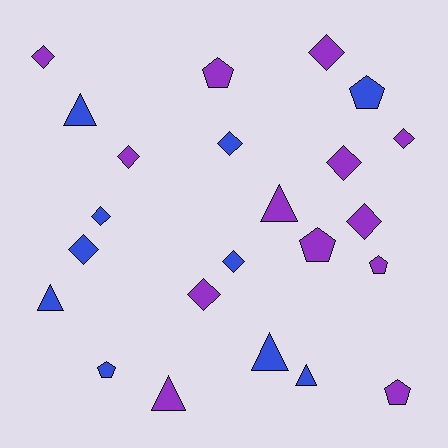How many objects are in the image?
There are 23 objects.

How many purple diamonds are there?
There are 7 purple diamonds.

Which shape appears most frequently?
Diamond, with 11 objects.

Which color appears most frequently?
Purple, with 13 objects.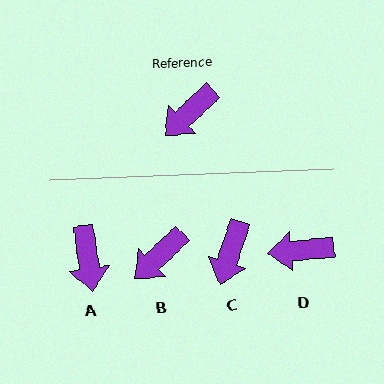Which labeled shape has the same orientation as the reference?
B.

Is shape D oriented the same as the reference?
No, it is off by about 37 degrees.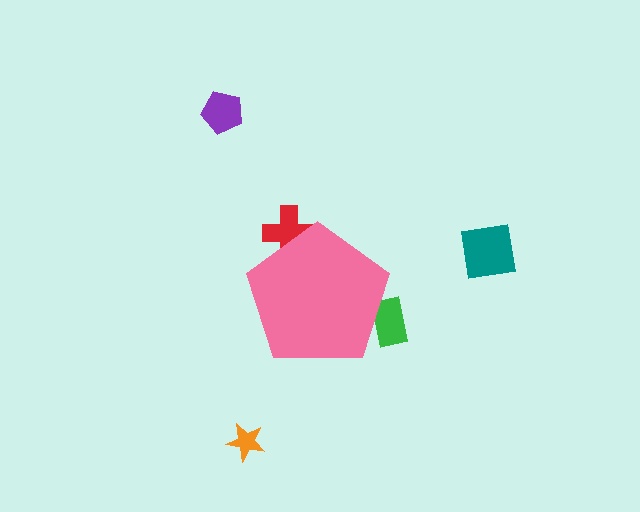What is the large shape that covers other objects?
A pink pentagon.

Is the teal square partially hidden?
No, the teal square is fully visible.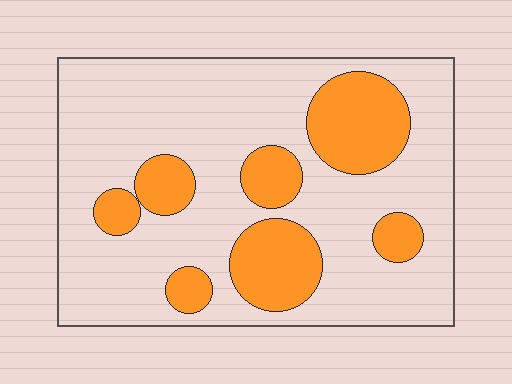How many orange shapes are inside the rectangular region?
7.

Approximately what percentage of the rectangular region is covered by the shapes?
Approximately 25%.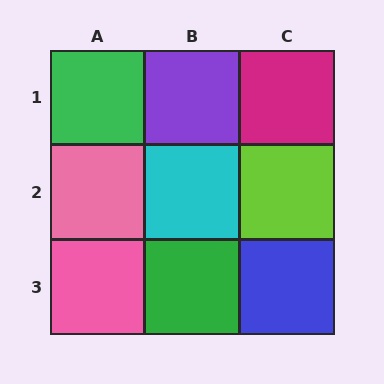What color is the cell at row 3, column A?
Pink.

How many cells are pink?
2 cells are pink.